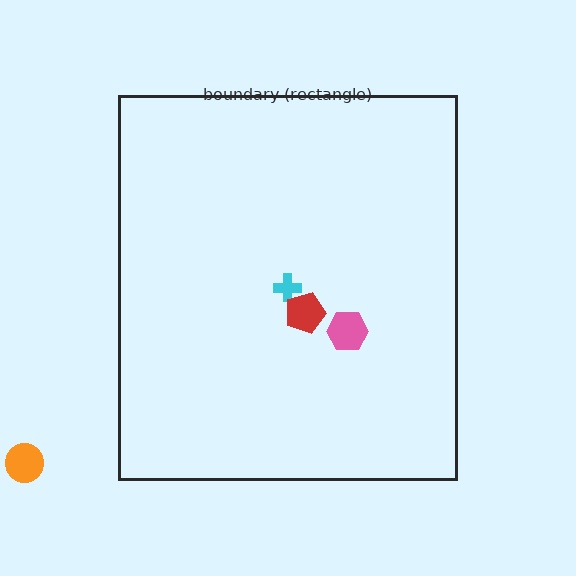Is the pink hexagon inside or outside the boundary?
Inside.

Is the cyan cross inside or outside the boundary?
Inside.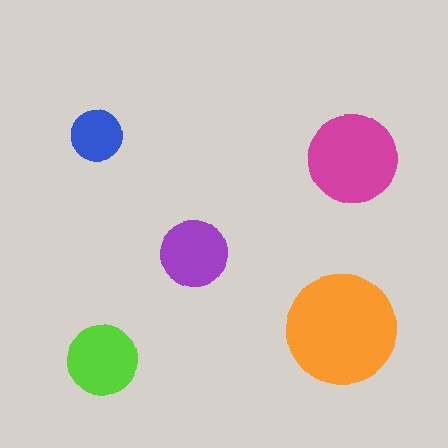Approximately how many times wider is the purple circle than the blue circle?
About 1.5 times wider.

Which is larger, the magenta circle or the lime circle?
The magenta one.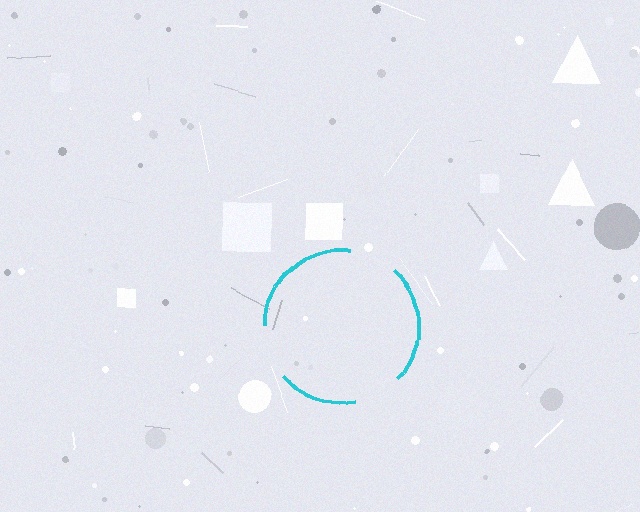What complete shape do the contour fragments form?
The contour fragments form a circle.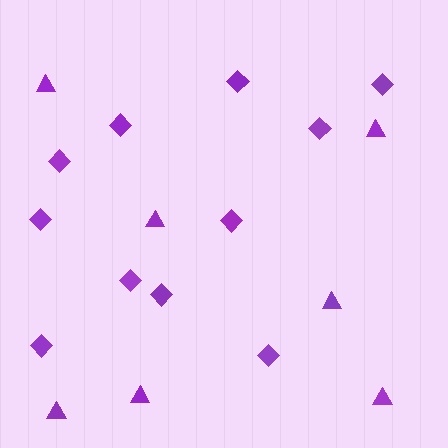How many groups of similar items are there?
There are 2 groups: one group of diamonds (11) and one group of triangles (7).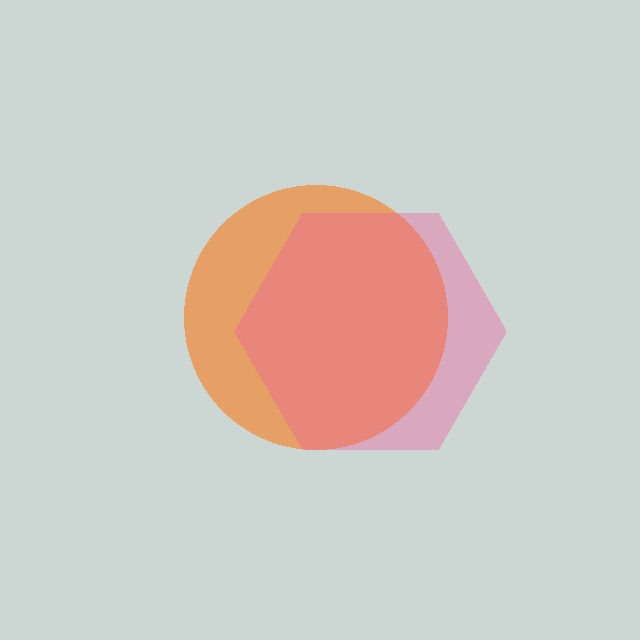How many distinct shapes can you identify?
There are 2 distinct shapes: an orange circle, a pink hexagon.